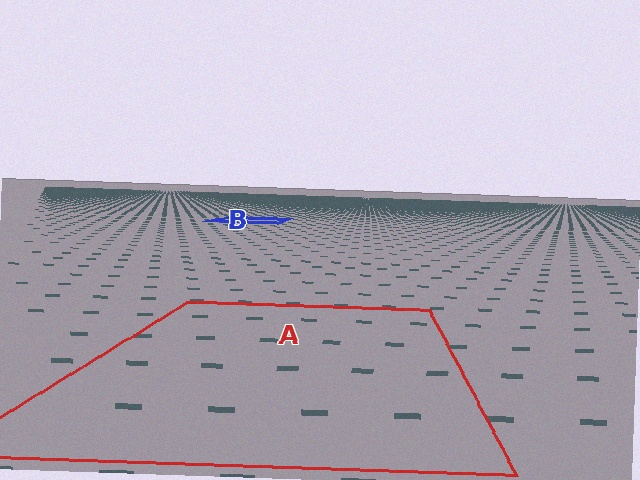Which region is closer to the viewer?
Region A is closer. The texture elements there are larger and more spread out.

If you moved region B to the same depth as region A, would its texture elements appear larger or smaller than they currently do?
They would appear larger. At a closer depth, the same texture elements are projected at a bigger on-screen size.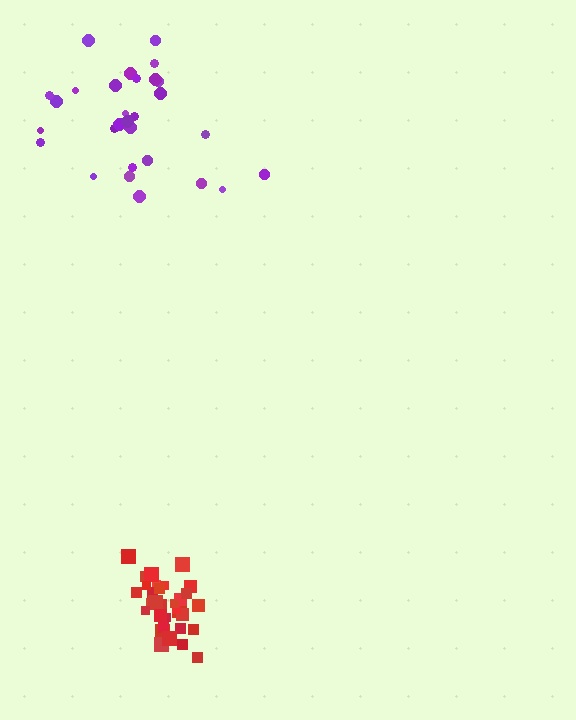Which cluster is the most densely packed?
Red.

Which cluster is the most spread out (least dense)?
Purple.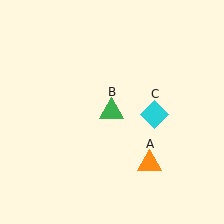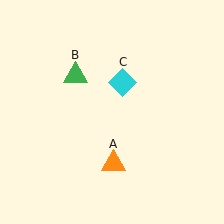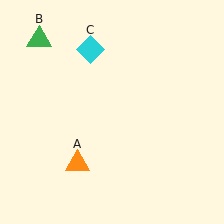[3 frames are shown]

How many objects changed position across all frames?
3 objects changed position: orange triangle (object A), green triangle (object B), cyan diamond (object C).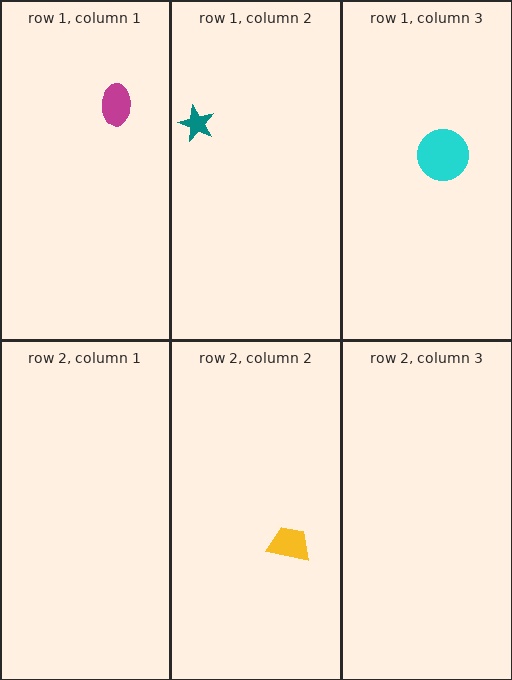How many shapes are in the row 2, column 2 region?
1.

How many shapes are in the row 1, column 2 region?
1.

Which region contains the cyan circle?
The row 1, column 3 region.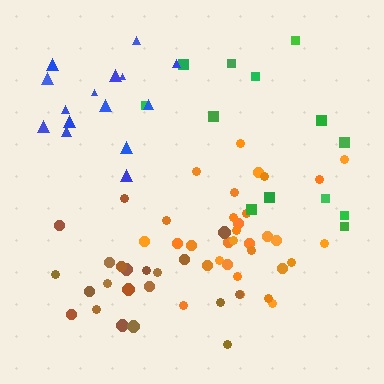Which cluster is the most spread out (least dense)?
Green.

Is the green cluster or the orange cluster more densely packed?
Orange.